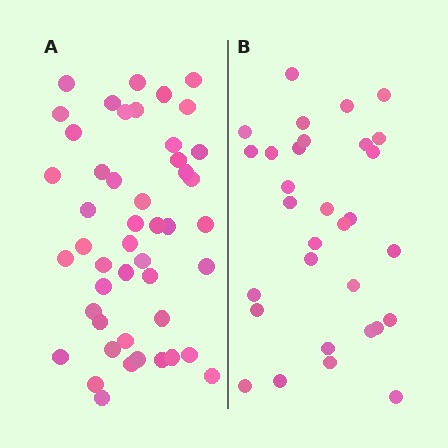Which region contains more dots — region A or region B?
Region A (the left region) has more dots.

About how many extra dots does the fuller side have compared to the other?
Region A has approximately 15 more dots than region B.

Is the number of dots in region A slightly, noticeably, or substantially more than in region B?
Region A has substantially more. The ratio is roughly 1.5 to 1.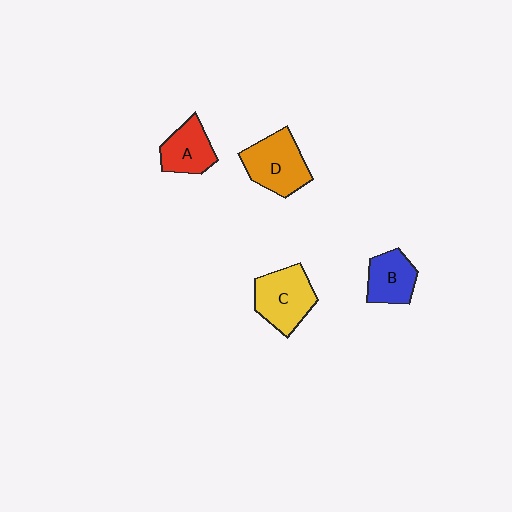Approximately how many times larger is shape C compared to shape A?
Approximately 1.3 times.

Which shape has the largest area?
Shape D (orange).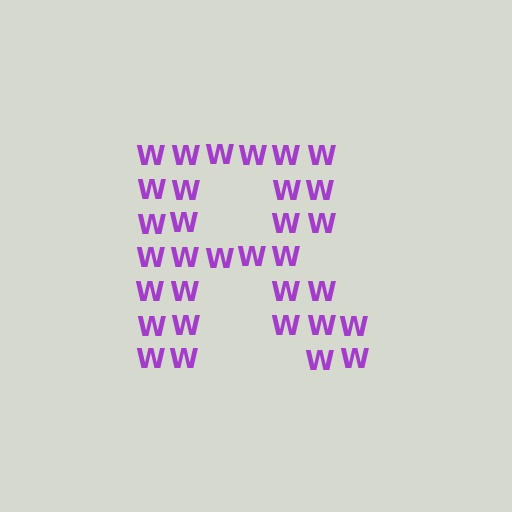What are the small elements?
The small elements are letter W's.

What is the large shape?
The large shape is the letter R.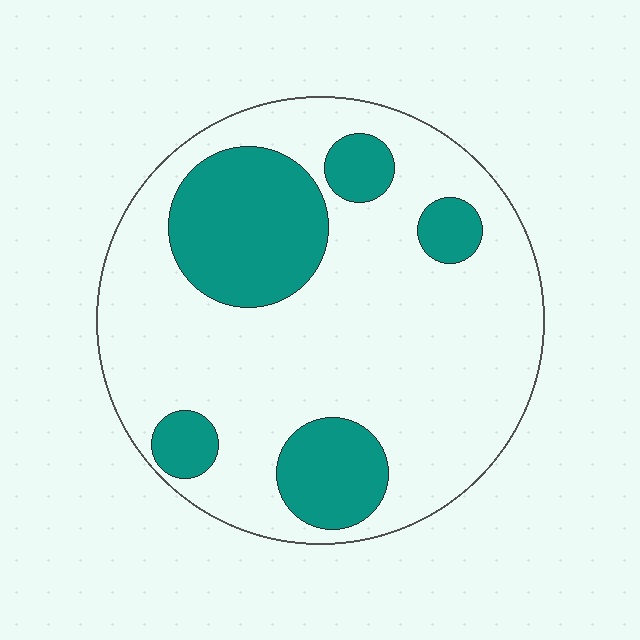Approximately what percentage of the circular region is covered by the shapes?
Approximately 25%.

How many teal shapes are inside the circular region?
5.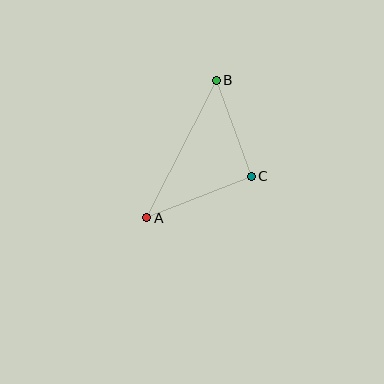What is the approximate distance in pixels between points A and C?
The distance between A and C is approximately 112 pixels.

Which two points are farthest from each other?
Points A and B are farthest from each other.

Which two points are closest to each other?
Points B and C are closest to each other.